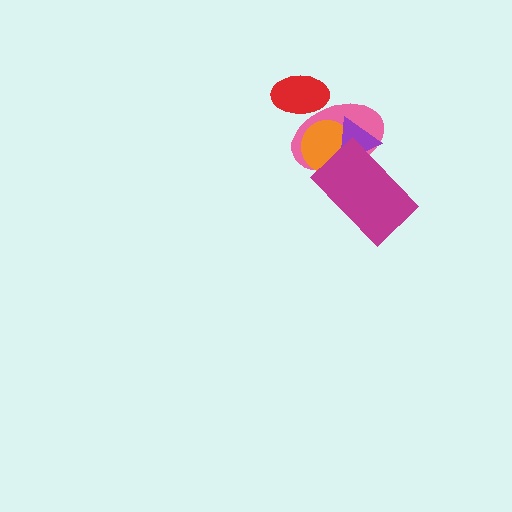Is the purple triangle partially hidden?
Yes, it is partially covered by another shape.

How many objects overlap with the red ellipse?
1 object overlaps with the red ellipse.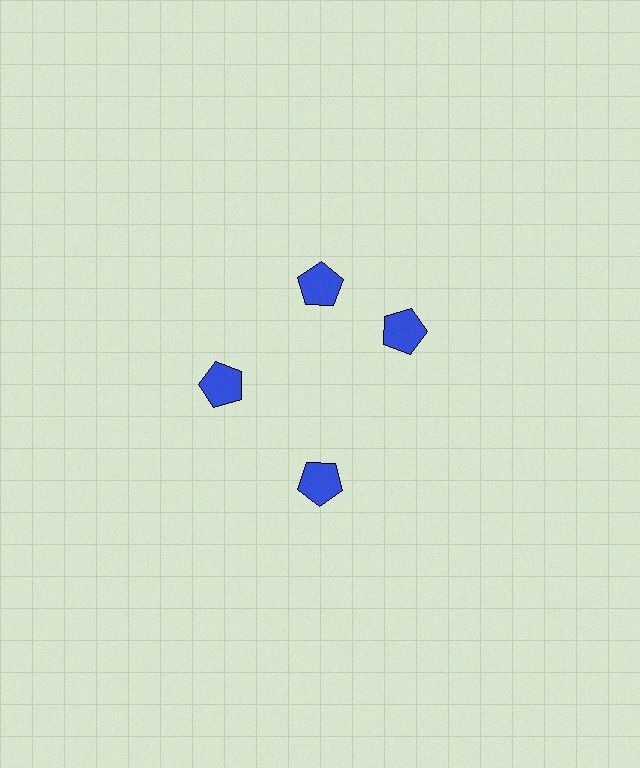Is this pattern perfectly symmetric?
No. The 4 blue pentagons are arranged in a ring, but one element near the 3 o'clock position is rotated out of alignment along the ring, breaking the 4-fold rotational symmetry.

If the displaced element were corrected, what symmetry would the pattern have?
It would have 4-fold rotational symmetry — the pattern would map onto itself every 90 degrees.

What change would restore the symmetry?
The symmetry would be restored by rotating it back into even spacing with its neighbors so that all 4 pentagons sit at equal angles and equal distance from the center.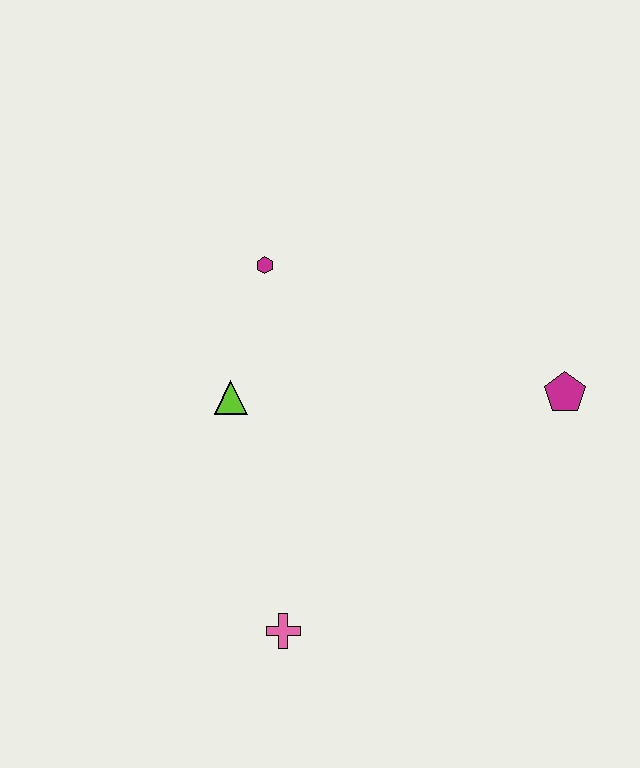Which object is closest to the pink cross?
The lime triangle is closest to the pink cross.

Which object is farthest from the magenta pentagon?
The pink cross is farthest from the magenta pentagon.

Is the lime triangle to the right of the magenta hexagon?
No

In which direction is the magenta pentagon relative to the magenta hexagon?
The magenta pentagon is to the right of the magenta hexagon.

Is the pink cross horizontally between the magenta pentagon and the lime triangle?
Yes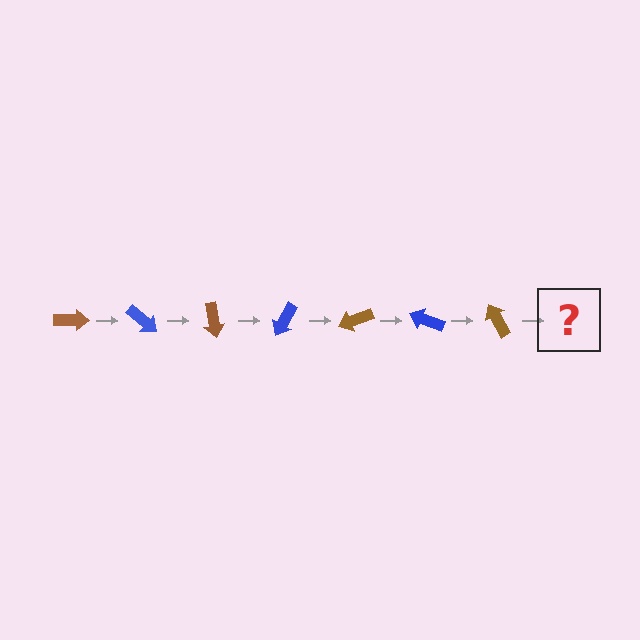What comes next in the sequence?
The next element should be a blue arrow, rotated 280 degrees from the start.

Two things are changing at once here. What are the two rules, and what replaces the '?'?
The two rules are that it rotates 40 degrees each step and the color cycles through brown and blue. The '?' should be a blue arrow, rotated 280 degrees from the start.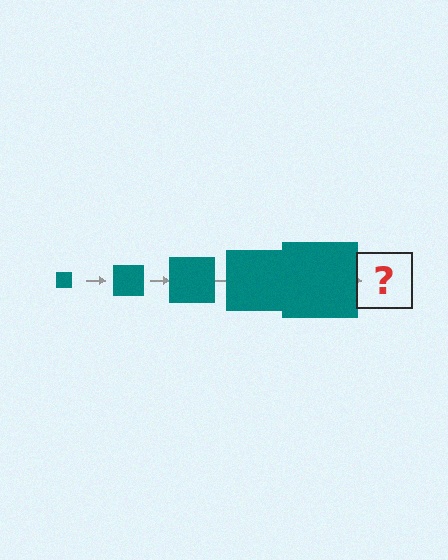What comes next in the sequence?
The next element should be a teal square, larger than the previous one.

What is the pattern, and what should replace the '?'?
The pattern is that the square gets progressively larger each step. The '?' should be a teal square, larger than the previous one.